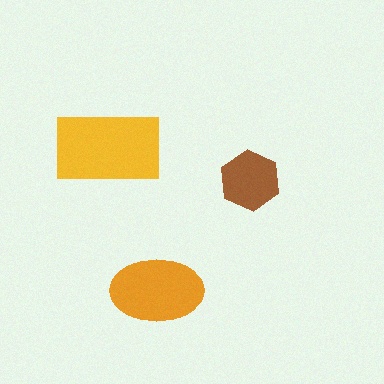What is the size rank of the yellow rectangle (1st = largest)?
1st.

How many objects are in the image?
There are 3 objects in the image.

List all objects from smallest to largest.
The brown hexagon, the orange ellipse, the yellow rectangle.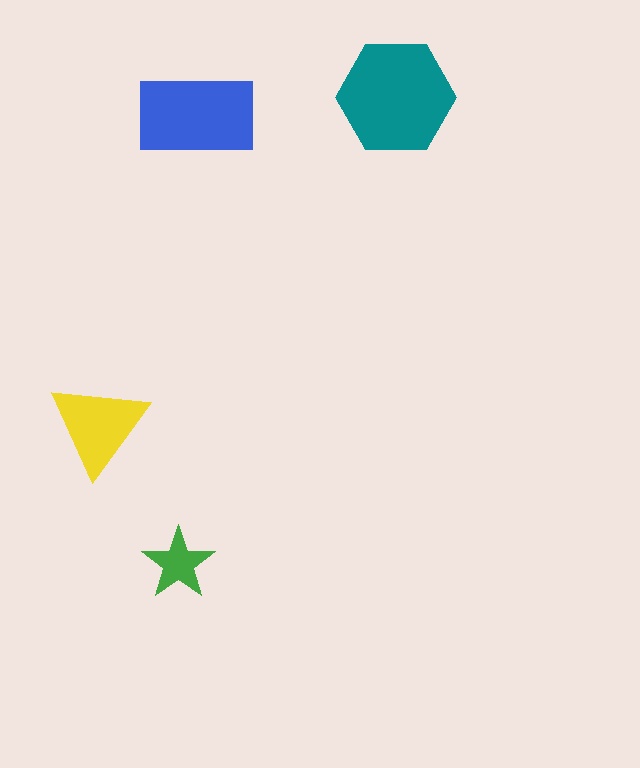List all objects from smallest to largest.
The green star, the yellow triangle, the blue rectangle, the teal hexagon.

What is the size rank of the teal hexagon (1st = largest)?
1st.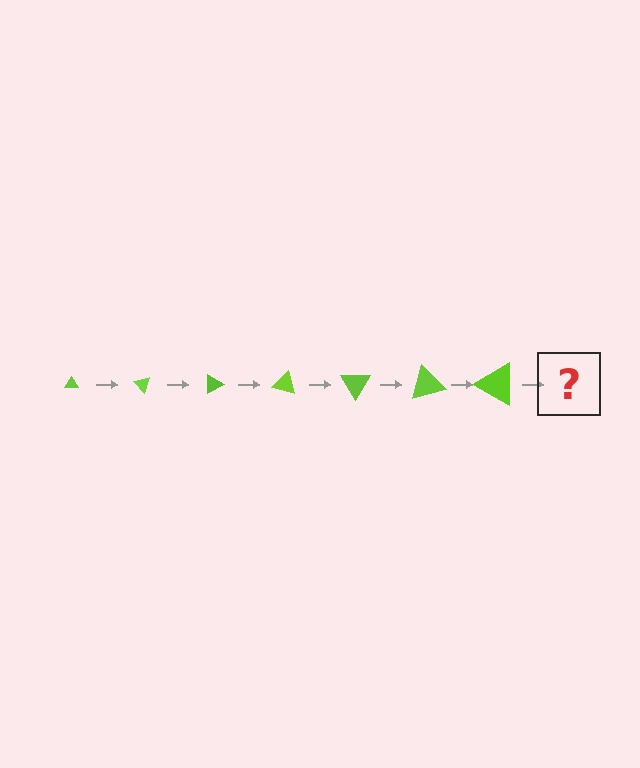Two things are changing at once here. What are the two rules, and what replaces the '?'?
The two rules are that the triangle grows larger each step and it rotates 45 degrees each step. The '?' should be a triangle, larger than the previous one and rotated 315 degrees from the start.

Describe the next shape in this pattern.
It should be a triangle, larger than the previous one and rotated 315 degrees from the start.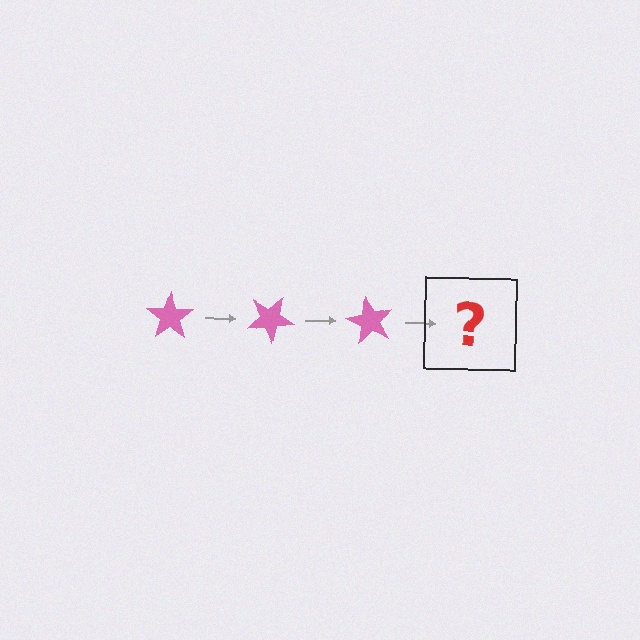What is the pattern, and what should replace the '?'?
The pattern is that the star rotates 30 degrees each step. The '?' should be a pink star rotated 90 degrees.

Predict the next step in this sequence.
The next step is a pink star rotated 90 degrees.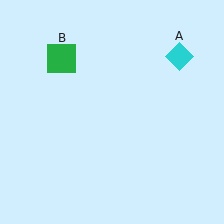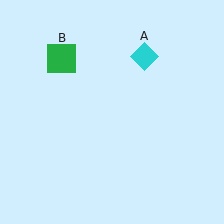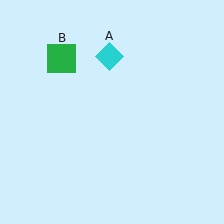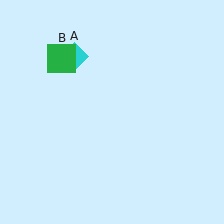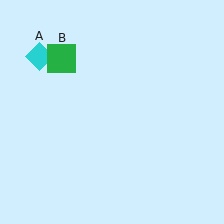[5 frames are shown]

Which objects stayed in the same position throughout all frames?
Green square (object B) remained stationary.